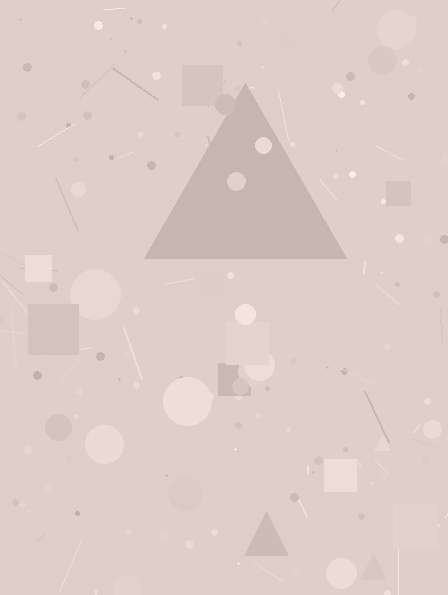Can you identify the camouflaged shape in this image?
The camouflaged shape is a triangle.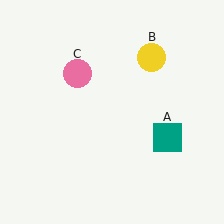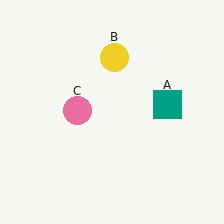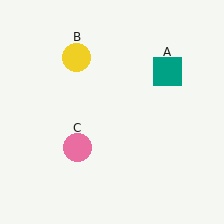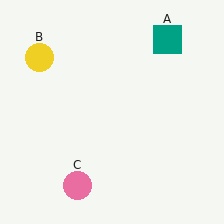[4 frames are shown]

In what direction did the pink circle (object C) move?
The pink circle (object C) moved down.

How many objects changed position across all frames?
3 objects changed position: teal square (object A), yellow circle (object B), pink circle (object C).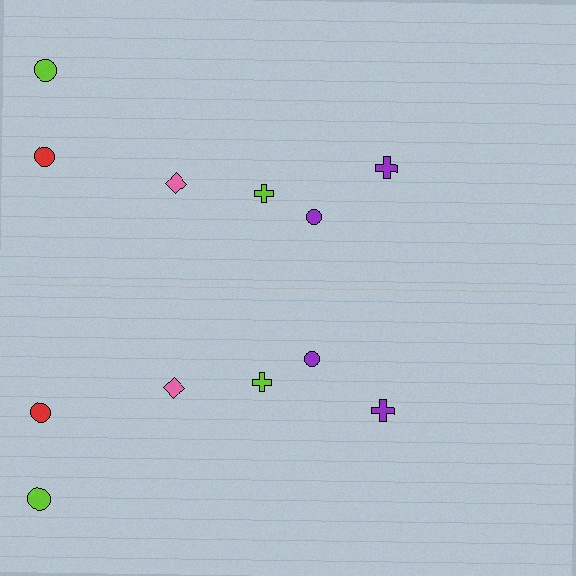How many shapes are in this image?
There are 12 shapes in this image.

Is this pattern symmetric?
Yes, this pattern has bilateral (reflection) symmetry.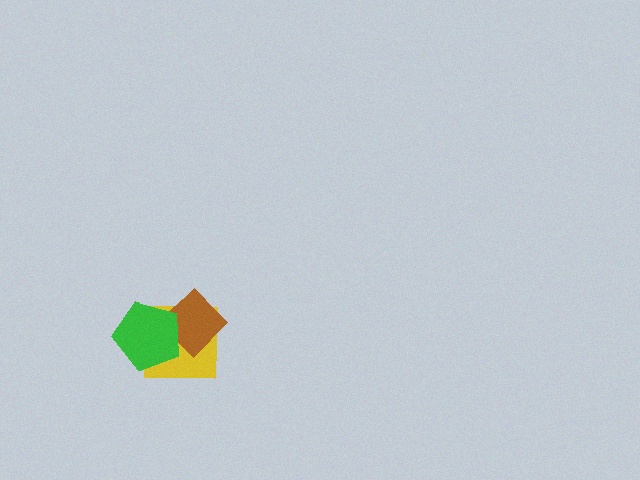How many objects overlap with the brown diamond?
2 objects overlap with the brown diamond.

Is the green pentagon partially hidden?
No, no other shape covers it.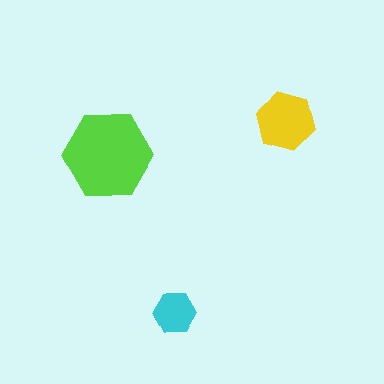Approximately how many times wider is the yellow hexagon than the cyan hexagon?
About 1.5 times wider.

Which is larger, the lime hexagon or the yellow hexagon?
The lime one.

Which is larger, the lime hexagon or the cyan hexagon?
The lime one.